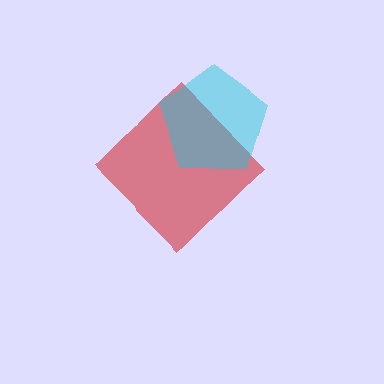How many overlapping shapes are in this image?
There are 2 overlapping shapes in the image.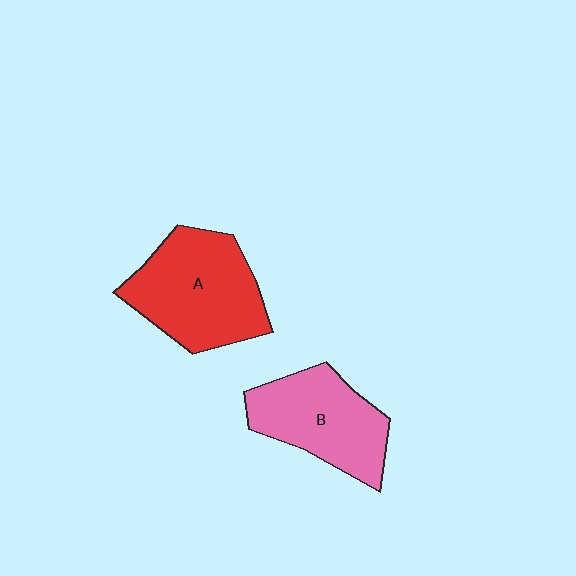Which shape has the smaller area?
Shape B (pink).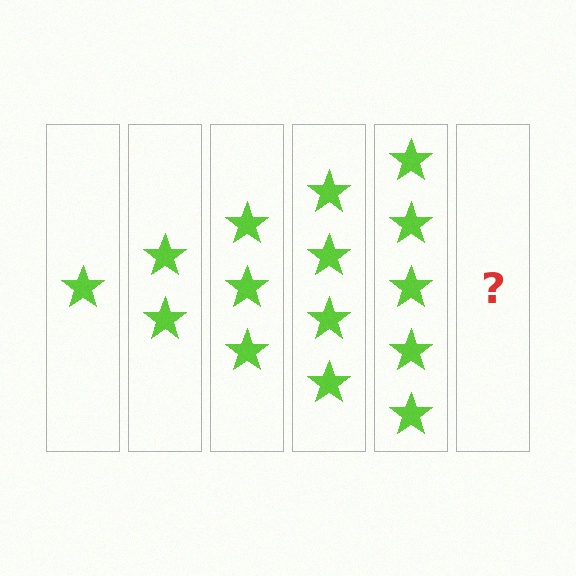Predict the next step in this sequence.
The next step is 6 stars.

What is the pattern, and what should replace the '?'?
The pattern is that each step adds one more star. The '?' should be 6 stars.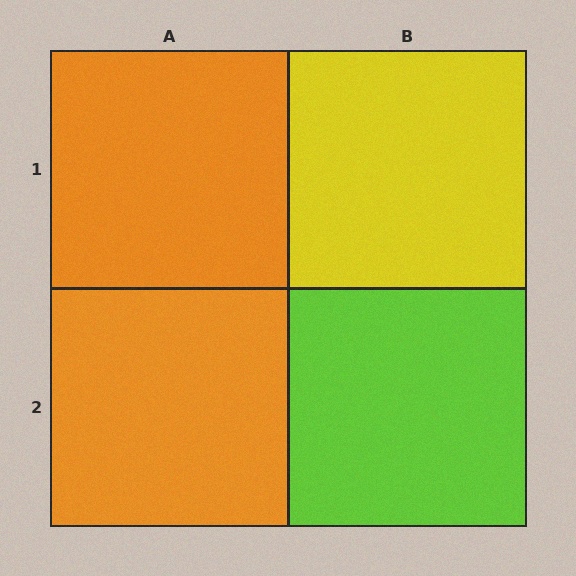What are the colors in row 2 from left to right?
Orange, lime.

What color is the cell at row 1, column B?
Yellow.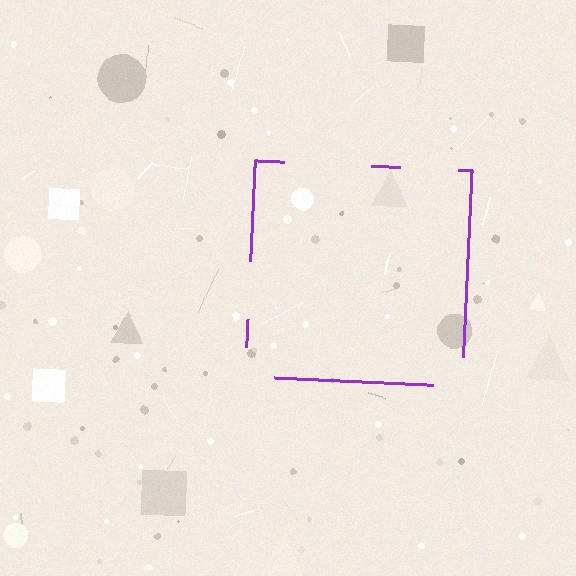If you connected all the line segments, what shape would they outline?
They would outline a square.